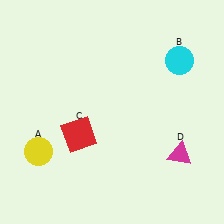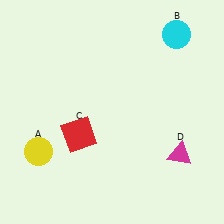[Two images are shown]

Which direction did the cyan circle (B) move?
The cyan circle (B) moved up.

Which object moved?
The cyan circle (B) moved up.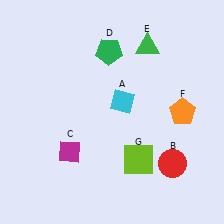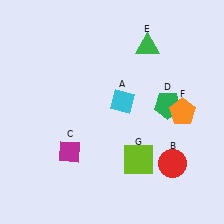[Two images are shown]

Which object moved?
The green pentagon (D) moved right.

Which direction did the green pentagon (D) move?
The green pentagon (D) moved right.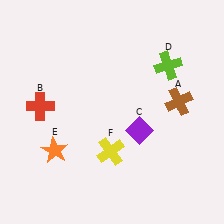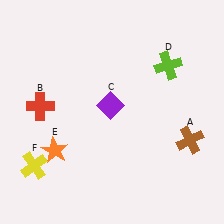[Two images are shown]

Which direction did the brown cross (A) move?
The brown cross (A) moved down.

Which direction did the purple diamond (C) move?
The purple diamond (C) moved left.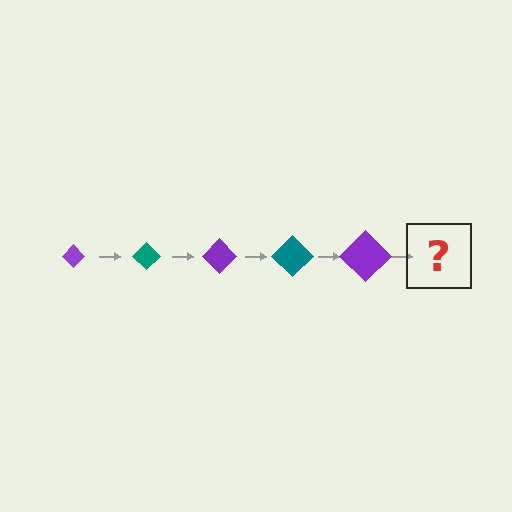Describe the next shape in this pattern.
It should be a teal diamond, larger than the previous one.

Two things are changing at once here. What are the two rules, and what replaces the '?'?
The two rules are that the diamond grows larger each step and the color cycles through purple and teal. The '?' should be a teal diamond, larger than the previous one.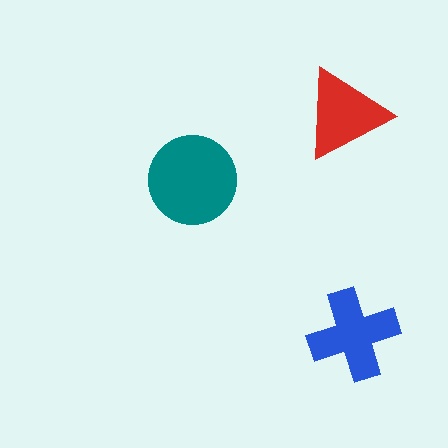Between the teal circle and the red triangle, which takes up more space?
The teal circle.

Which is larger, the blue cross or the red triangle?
The blue cross.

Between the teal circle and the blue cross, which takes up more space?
The teal circle.